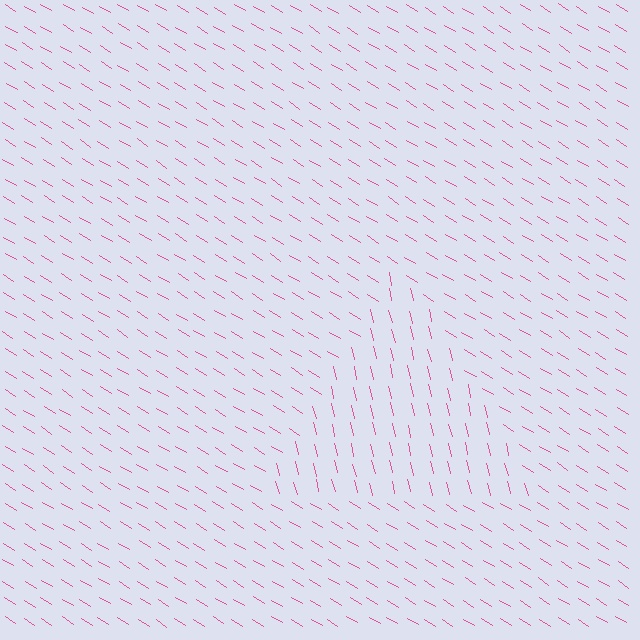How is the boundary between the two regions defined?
The boundary is defined purely by a change in line orientation (approximately 45 degrees difference). All lines are the same color and thickness.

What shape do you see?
I see a triangle.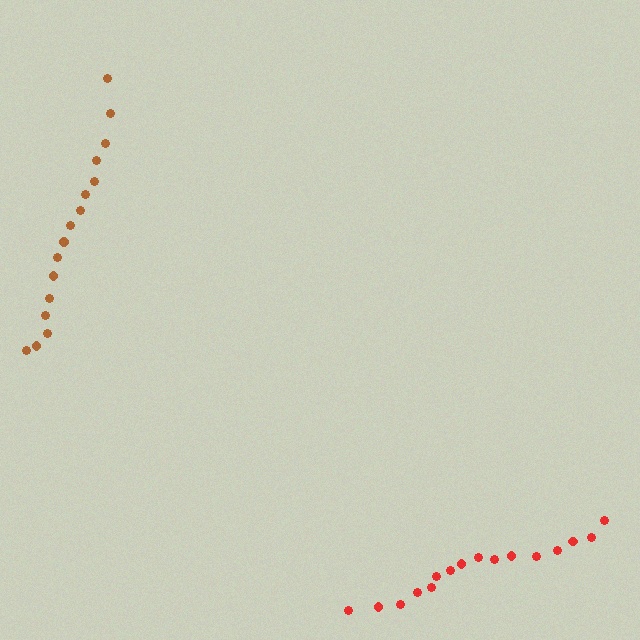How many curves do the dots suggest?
There are 2 distinct paths.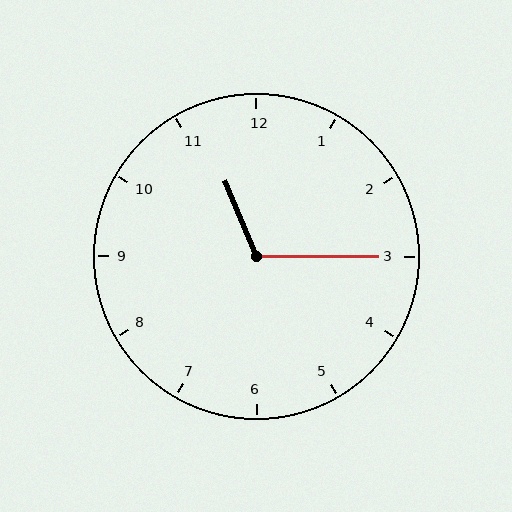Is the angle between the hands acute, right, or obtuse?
It is obtuse.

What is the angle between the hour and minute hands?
Approximately 112 degrees.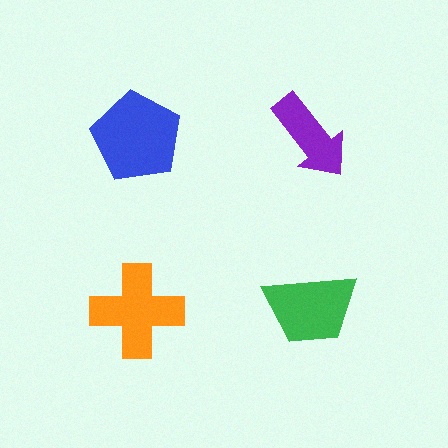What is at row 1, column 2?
A purple arrow.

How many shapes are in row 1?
2 shapes.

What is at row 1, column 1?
A blue pentagon.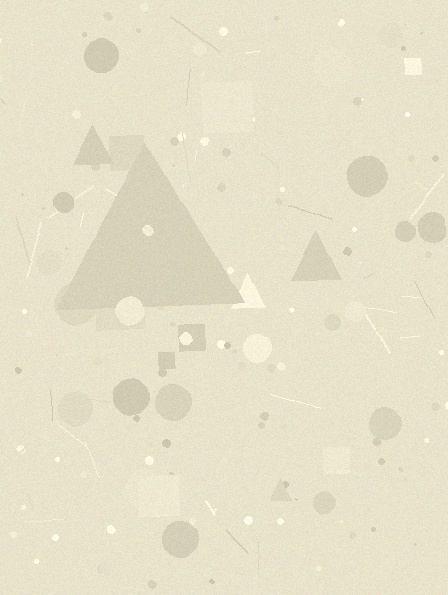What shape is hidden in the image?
A triangle is hidden in the image.